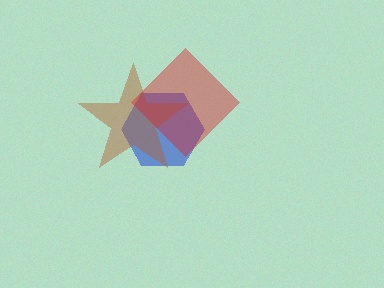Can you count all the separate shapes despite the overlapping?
Yes, there are 3 separate shapes.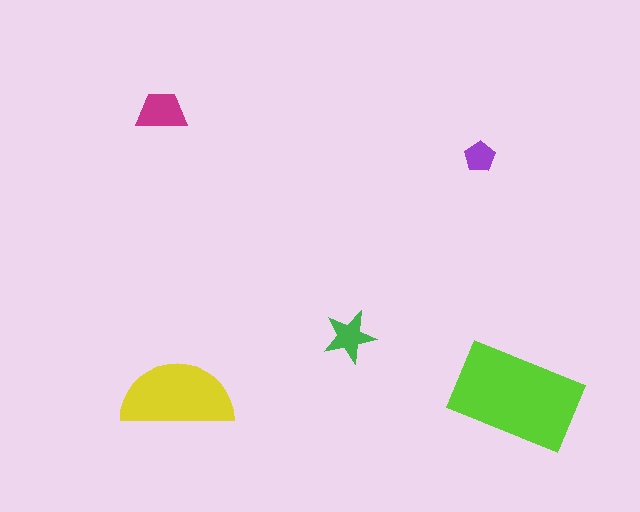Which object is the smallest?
The purple pentagon.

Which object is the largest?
The lime rectangle.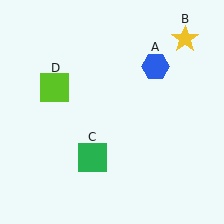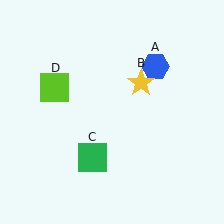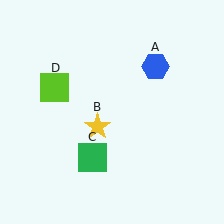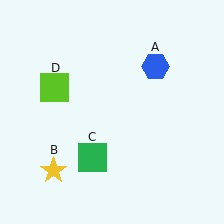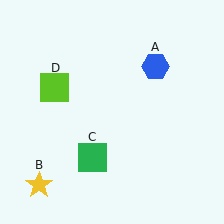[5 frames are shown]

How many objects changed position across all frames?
1 object changed position: yellow star (object B).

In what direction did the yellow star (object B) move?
The yellow star (object B) moved down and to the left.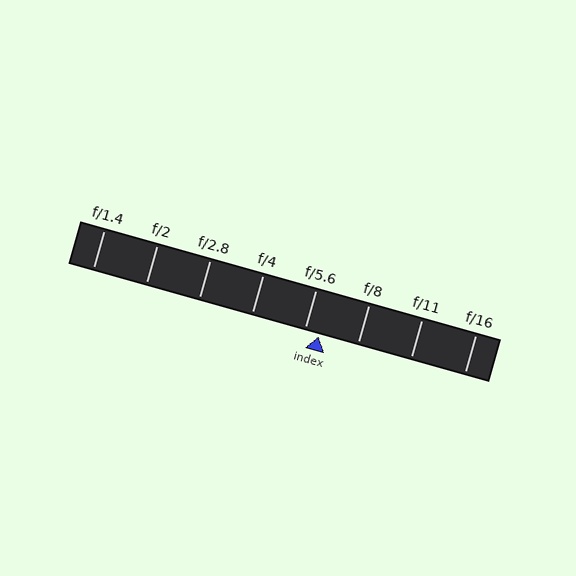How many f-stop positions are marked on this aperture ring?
There are 8 f-stop positions marked.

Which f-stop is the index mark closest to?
The index mark is closest to f/5.6.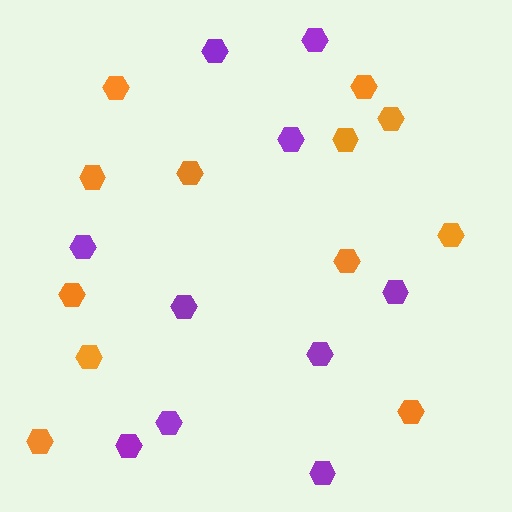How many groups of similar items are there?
There are 2 groups: one group of orange hexagons (12) and one group of purple hexagons (10).